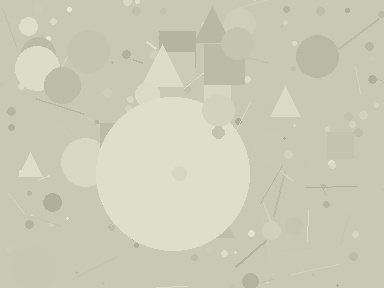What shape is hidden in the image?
A circle is hidden in the image.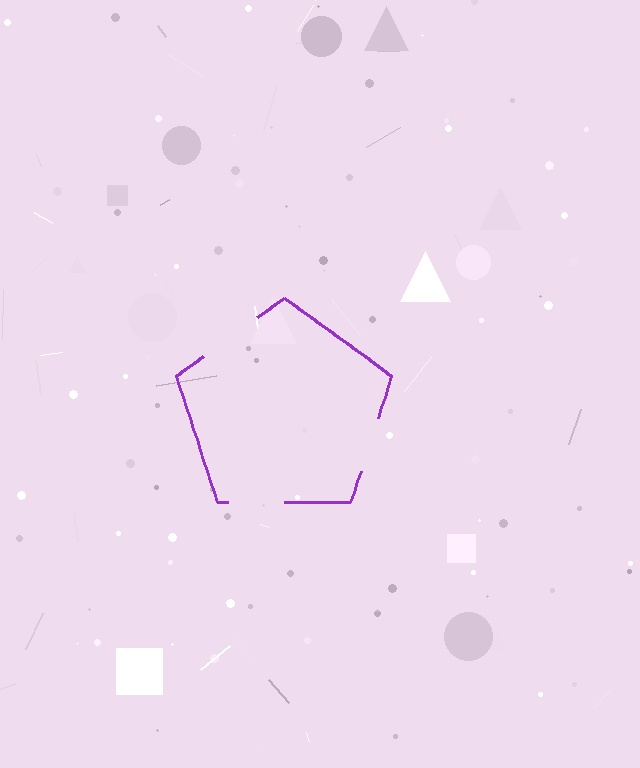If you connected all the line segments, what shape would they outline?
They would outline a pentagon.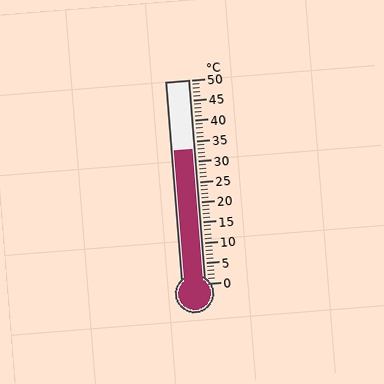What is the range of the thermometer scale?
The thermometer scale ranges from 0°C to 50°C.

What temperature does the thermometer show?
The thermometer shows approximately 33°C.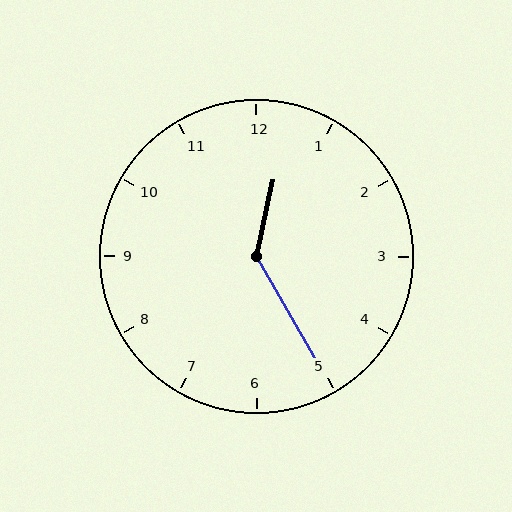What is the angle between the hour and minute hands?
Approximately 138 degrees.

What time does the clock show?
12:25.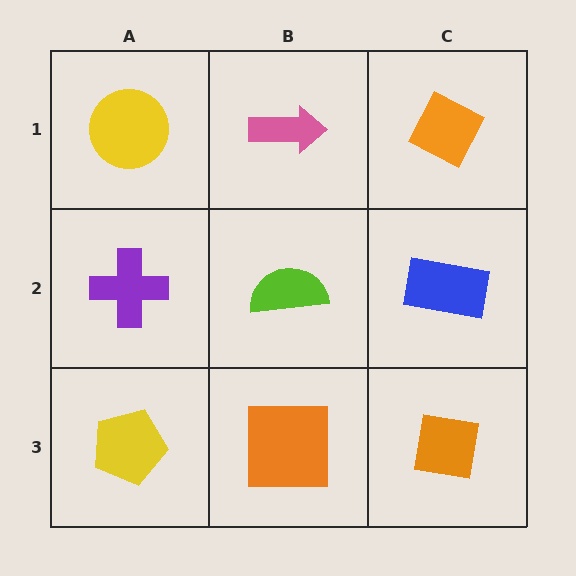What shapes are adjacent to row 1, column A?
A purple cross (row 2, column A), a pink arrow (row 1, column B).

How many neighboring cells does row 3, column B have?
3.